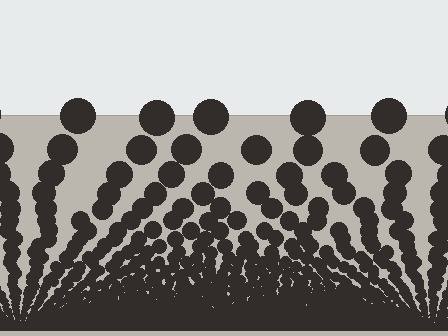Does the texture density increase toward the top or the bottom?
Density increases toward the bottom.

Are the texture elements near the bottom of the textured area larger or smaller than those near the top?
Smaller. The gradient is inverted — elements near the bottom are smaller and denser.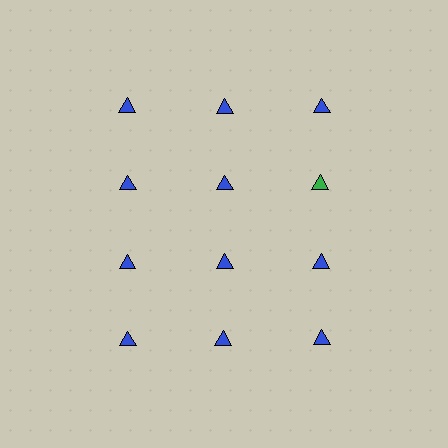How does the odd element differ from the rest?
It has a different color: green instead of blue.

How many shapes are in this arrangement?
There are 12 shapes arranged in a grid pattern.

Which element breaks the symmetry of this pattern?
The green triangle in the second row, center column breaks the symmetry. All other shapes are blue triangles.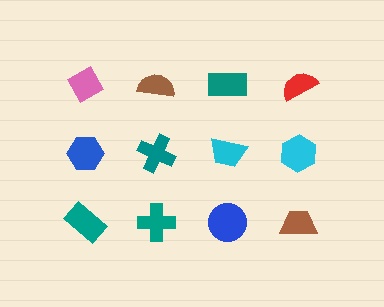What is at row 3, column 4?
A brown trapezoid.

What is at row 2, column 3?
A cyan trapezoid.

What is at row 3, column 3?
A blue circle.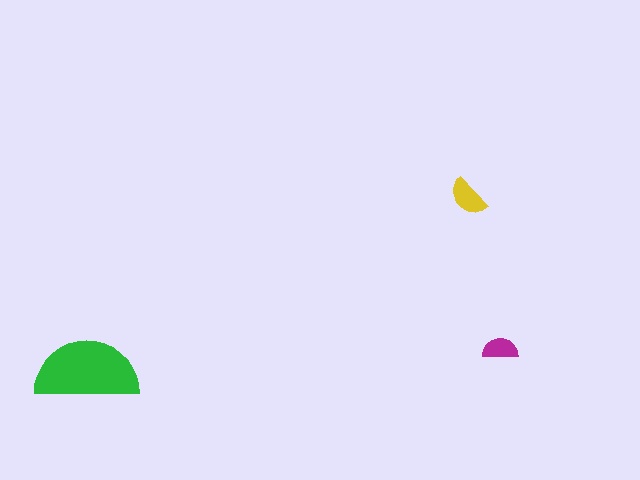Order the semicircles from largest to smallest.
the green one, the yellow one, the magenta one.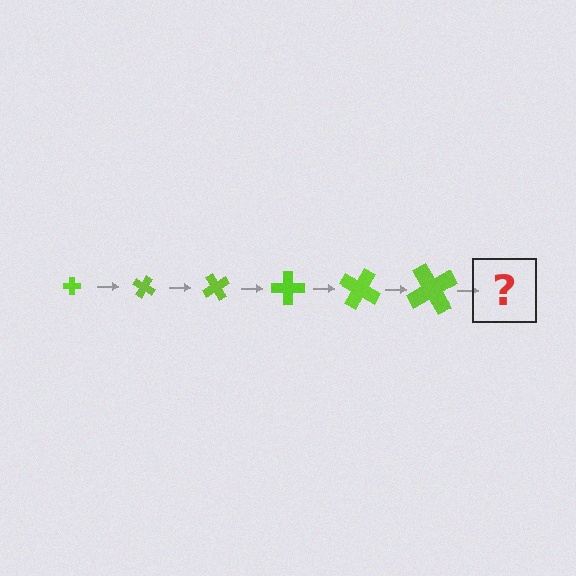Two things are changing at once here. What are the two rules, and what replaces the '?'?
The two rules are that the cross grows larger each step and it rotates 30 degrees each step. The '?' should be a cross, larger than the previous one and rotated 180 degrees from the start.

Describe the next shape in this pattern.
It should be a cross, larger than the previous one and rotated 180 degrees from the start.